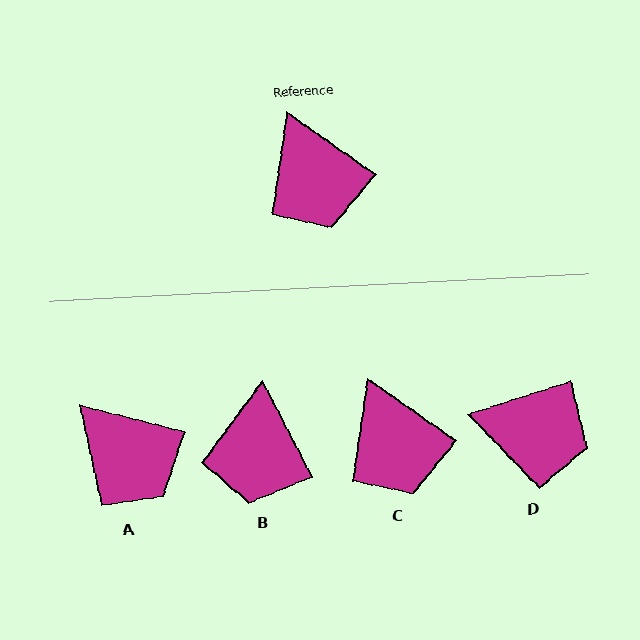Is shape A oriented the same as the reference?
No, it is off by about 21 degrees.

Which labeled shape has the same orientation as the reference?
C.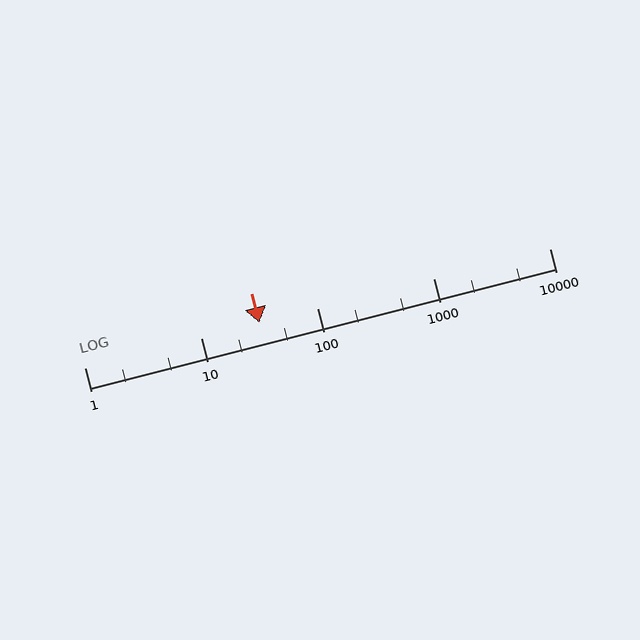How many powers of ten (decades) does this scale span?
The scale spans 4 decades, from 1 to 10000.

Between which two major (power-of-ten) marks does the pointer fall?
The pointer is between 10 and 100.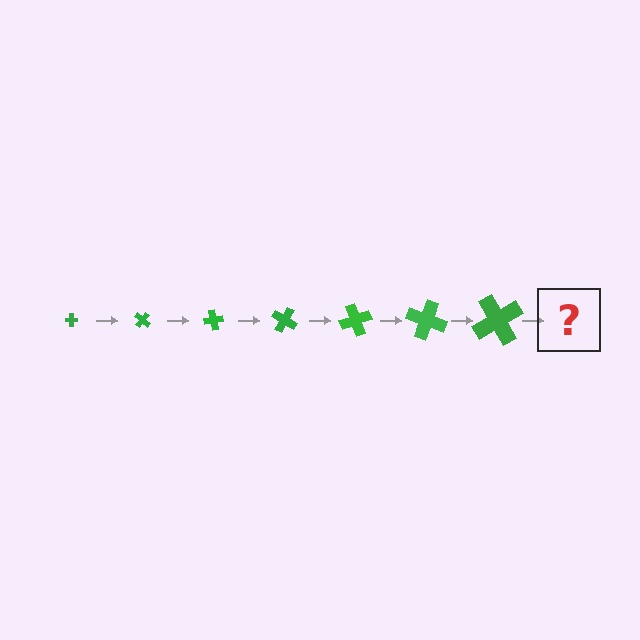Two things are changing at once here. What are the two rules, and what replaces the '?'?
The two rules are that the cross grows larger each step and it rotates 40 degrees each step. The '?' should be a cross, larger than the previous one and rotated 280 degrees from the start.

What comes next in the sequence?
The next element should be a cross, larger than the previous one and rotated 280 degrees from the start.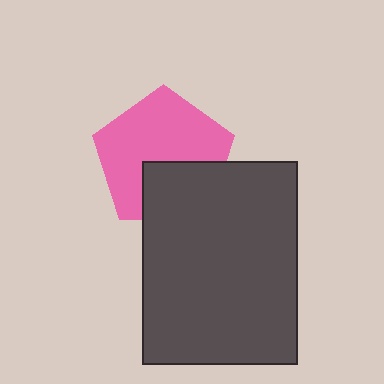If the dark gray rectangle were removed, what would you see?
You would see the complete pink pentagon.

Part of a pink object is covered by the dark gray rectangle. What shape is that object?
It is a pentagon.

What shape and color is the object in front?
The object in front is a dark gray rectangle.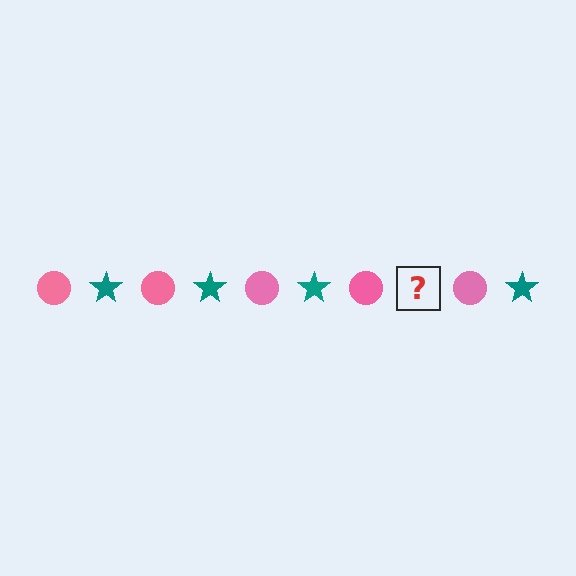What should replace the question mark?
The question mark should be replaced with a teal star.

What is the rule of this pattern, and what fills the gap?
The rule is that the pattern alternates between pink circle and teal star. The gap should be filled with a teal star.